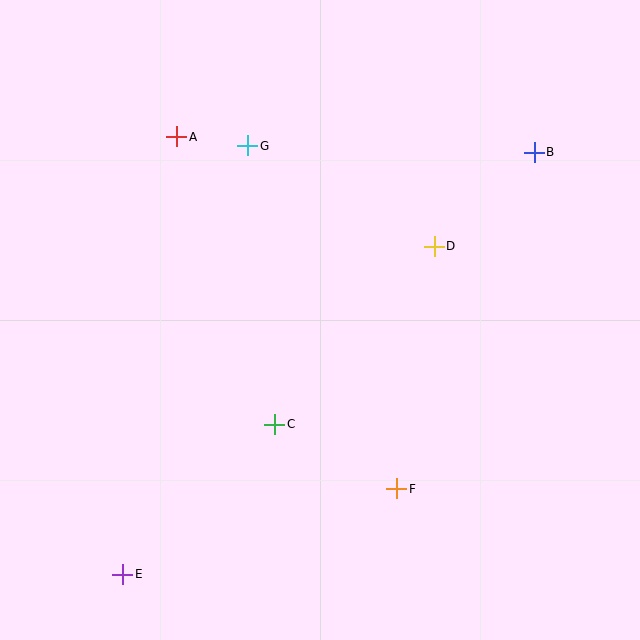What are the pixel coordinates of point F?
Point F is at (397, 489).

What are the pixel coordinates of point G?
Point G is at (248, 146).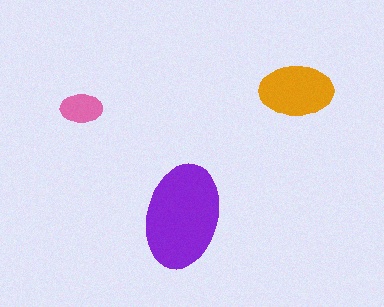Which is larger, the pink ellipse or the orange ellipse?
The orange one.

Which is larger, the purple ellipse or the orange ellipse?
The purple one.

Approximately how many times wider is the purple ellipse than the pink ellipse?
About 2.5 times wider.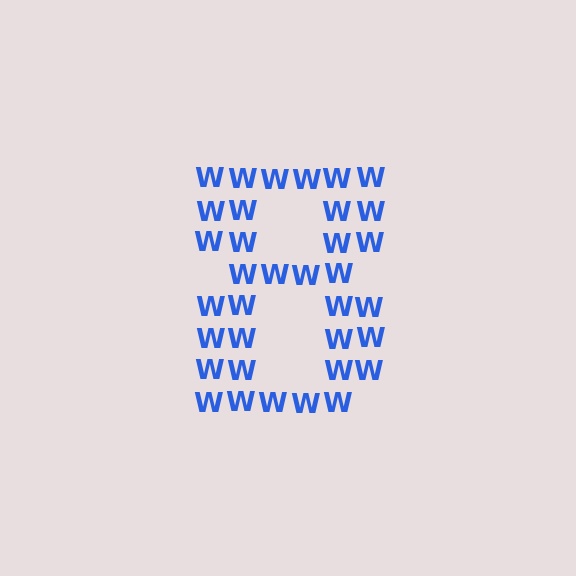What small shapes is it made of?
It is made of small letter W's.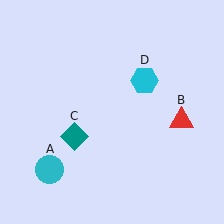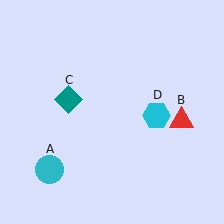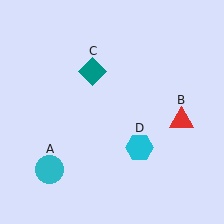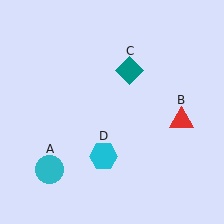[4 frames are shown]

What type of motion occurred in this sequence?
The teal diamond (object C), cyan hexagon (object D) rotated clockwise around the center of the scene.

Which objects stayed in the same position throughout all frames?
Cyan circle (object A) and red triangle (object B) remained stationary.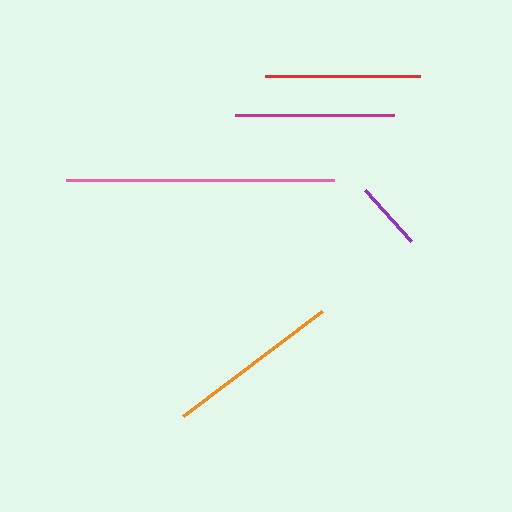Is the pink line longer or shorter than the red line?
The pink line is longer than the red line.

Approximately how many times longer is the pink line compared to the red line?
The pink line is approximately 1.7 times the length of the red line.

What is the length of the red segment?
The red segment is approximately 155 pixels long.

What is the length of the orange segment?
The orange segment is approximately 175 pixels long.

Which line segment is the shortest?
The purple line is the shortest at approximately 69 pixels.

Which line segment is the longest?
The pink line is the longest at approximately 267 pixels.